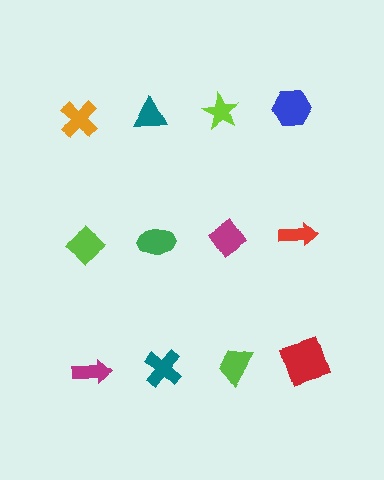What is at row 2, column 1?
A lime diamond.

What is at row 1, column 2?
A teal triangle.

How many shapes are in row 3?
4 shapes.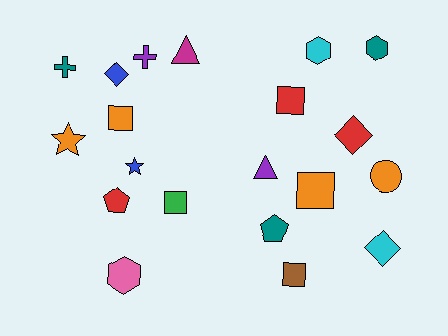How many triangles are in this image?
There are 2 triangles.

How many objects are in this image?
There are 20 objects.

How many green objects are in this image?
There is 1 green object.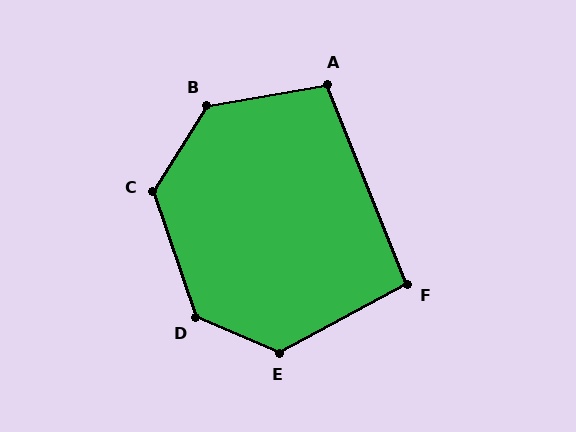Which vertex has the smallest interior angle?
F, at approximately 96 degrees.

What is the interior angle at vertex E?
Approximately 129 degrees (obtuse).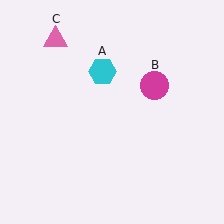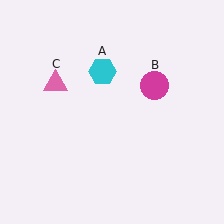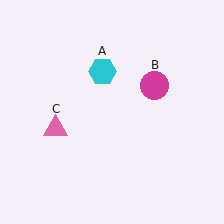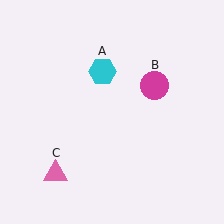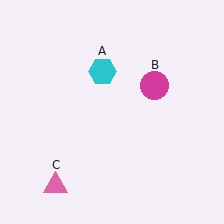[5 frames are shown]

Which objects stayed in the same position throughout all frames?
Cyan hexagon (object A) and magenta circle (object B) remained stationary.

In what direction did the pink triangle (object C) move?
The pink triangle (object C) moved down.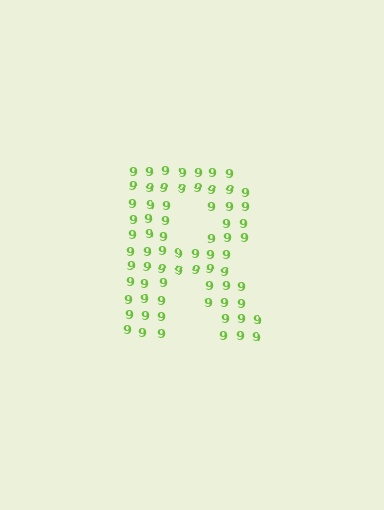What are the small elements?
The small elements are digit 9's.